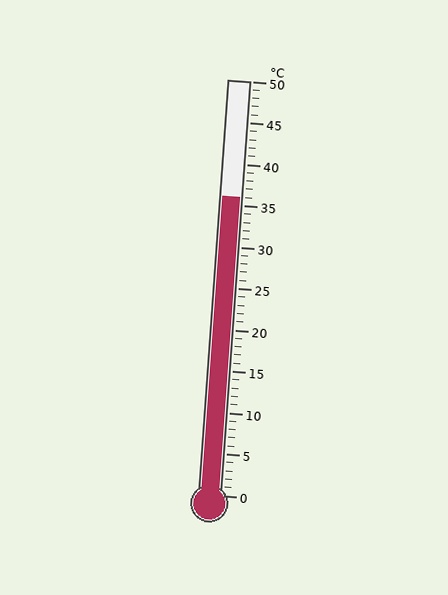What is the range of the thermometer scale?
The thermometer scale ranges from 0°C to 50°C.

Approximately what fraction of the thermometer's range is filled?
The thermometer is filled to approximately 70% of its range.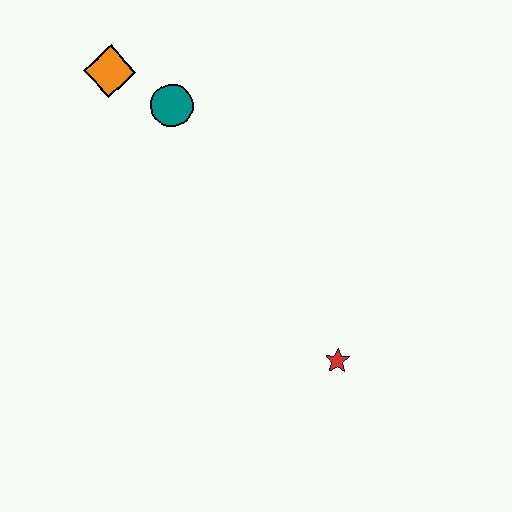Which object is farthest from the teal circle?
The red star is farthest from the teal circle.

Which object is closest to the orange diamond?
The teal circle is closest to the orange diamond.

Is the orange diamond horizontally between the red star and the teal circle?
No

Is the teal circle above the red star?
Yes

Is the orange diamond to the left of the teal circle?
Yes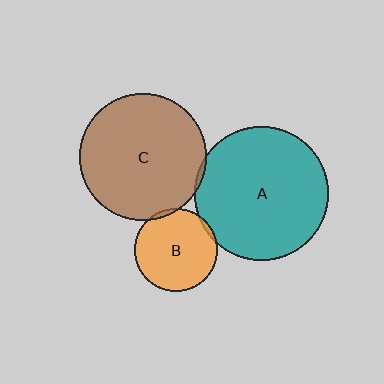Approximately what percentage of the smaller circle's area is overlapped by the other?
Approximately 5%.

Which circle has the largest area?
Circle A (teal).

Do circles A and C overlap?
Yes.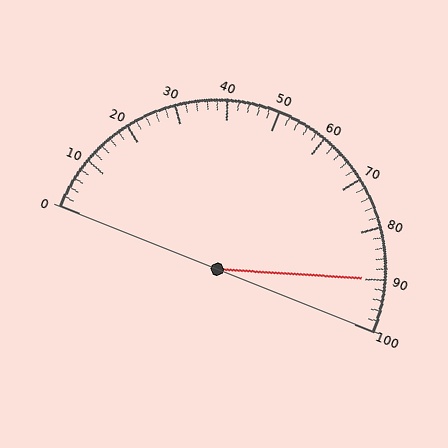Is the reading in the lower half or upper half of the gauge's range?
The reading is in the upper half of the range (0 to 100).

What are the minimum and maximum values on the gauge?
The gauge ranges from 0 to 100.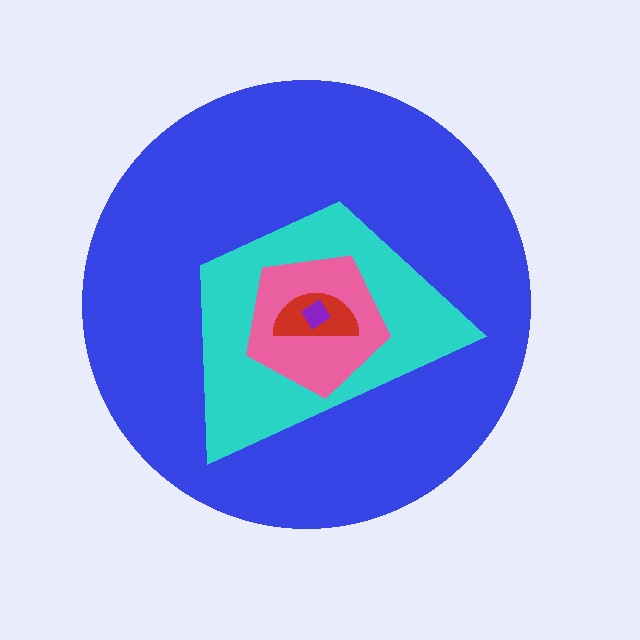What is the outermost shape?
The blue circle.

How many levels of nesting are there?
5.